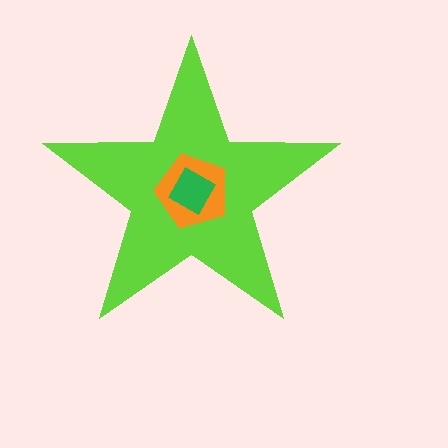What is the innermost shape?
The green square.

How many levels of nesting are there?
3.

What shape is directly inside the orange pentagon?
The green square.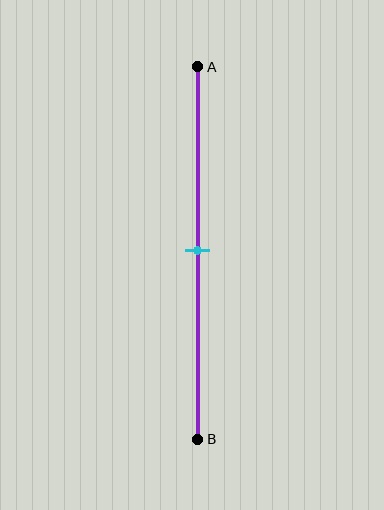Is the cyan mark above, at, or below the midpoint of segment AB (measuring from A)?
The cyan mark is approximately at the midpoint of segment AB.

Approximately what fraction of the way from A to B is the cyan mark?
The cyan mark is approximately 50% of the way from A to B.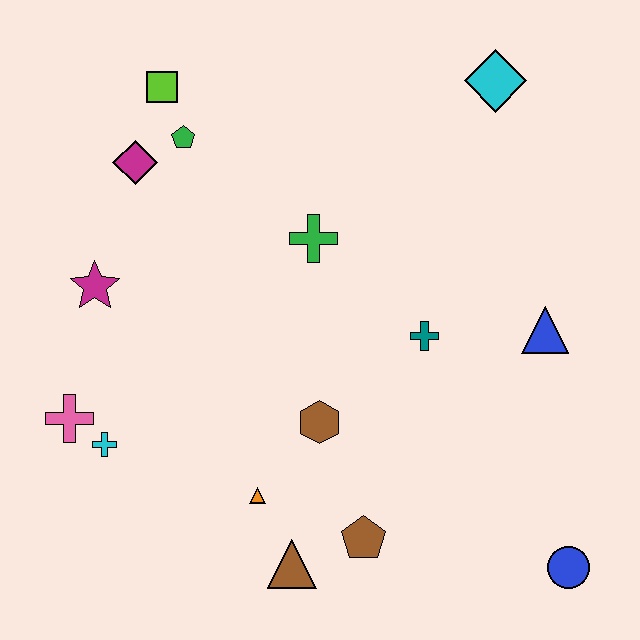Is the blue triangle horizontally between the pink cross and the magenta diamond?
No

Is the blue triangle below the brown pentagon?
No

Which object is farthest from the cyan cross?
The cyan diamond is farthest from the cyan cross.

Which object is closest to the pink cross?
The cyan cross is closest to the pink cross.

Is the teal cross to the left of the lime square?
No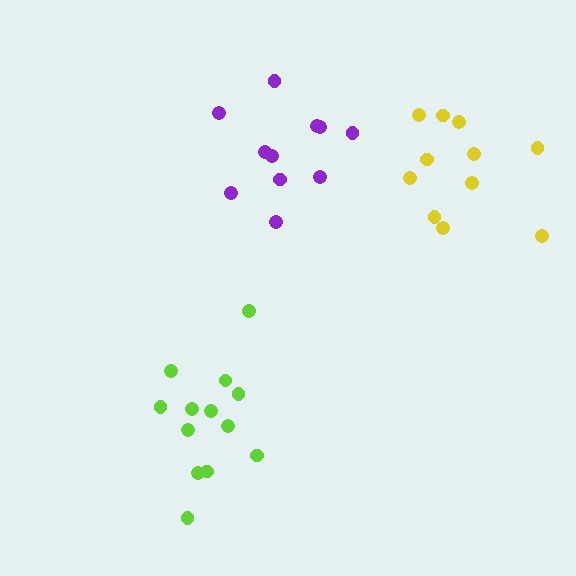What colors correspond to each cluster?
The clusters are colored: yellow, purple, lime.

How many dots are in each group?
Group 1: 11 dots, Group 2: 11 dots, Group 3: 13 dots (35 total).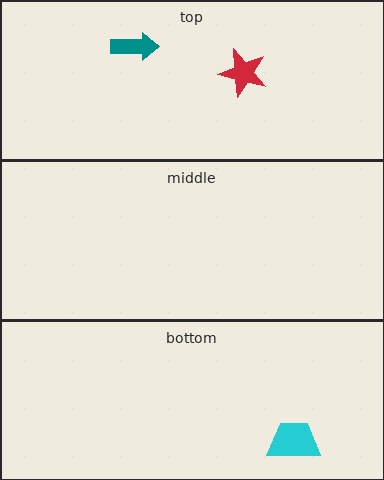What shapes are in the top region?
The red star, the teal arrow.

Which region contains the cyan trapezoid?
The bottom region.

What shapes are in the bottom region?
The cyan trapezoid.